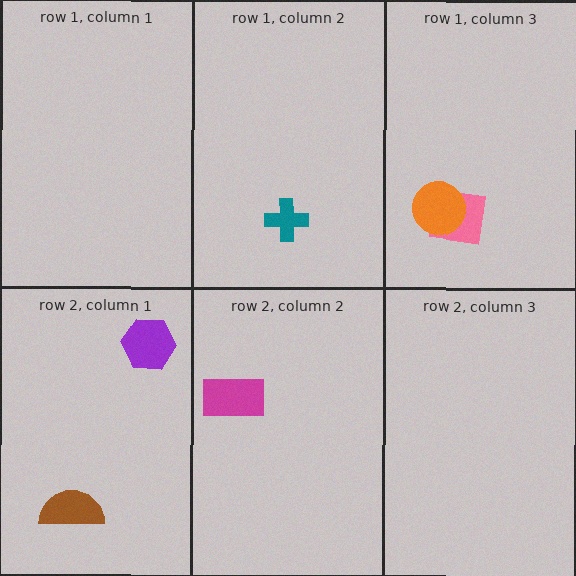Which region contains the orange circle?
The row 1, column 3 region.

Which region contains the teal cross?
The row 1, column 2 region.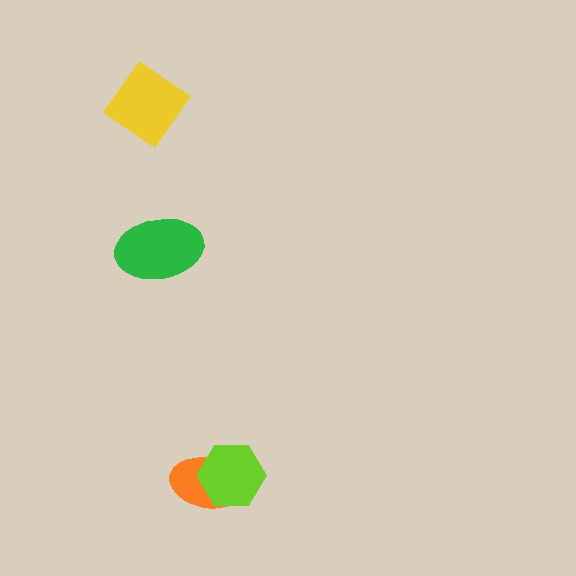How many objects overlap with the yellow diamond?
0 objects overlap with the yellow diamond.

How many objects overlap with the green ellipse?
0 objects overlap with the green ellipse.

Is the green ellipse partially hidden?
No, no other shape covers it.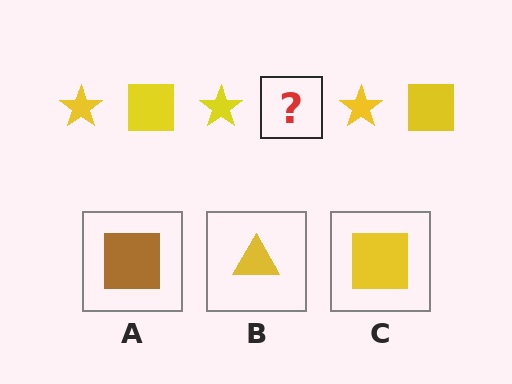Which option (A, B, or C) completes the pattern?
C.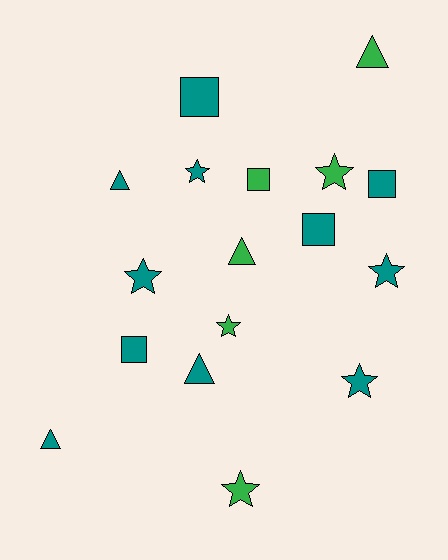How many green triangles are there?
There are 2 green triangles.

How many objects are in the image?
There are 17 objects.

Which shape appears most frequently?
Star, with 7 objects.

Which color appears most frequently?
Teal, with 11 objects.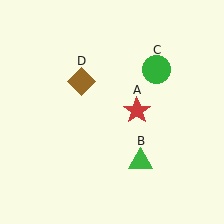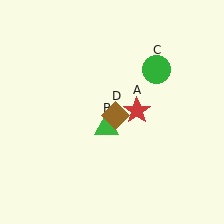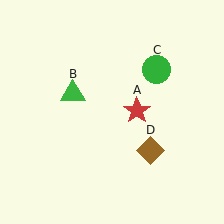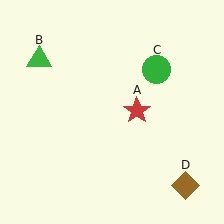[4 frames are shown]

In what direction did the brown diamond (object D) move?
The brown diamond (object D) moved down and to the right.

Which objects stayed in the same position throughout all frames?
Red star (object A) and green circle (object C) remained stationary.